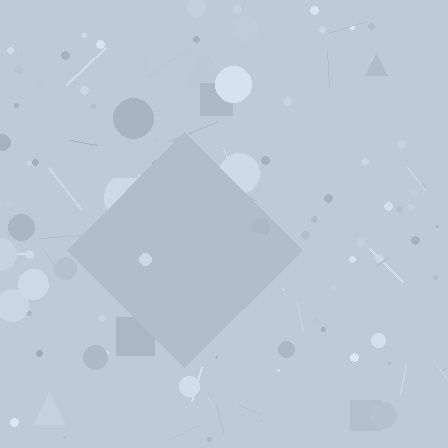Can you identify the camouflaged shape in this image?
The camouflaged shape is a diamond.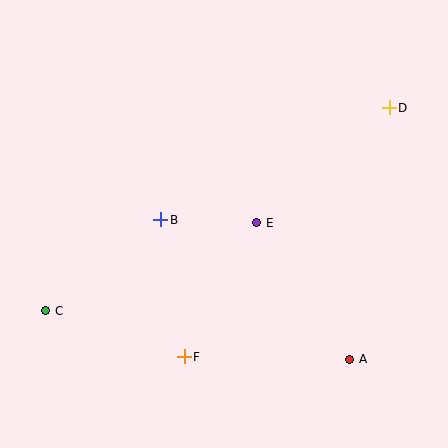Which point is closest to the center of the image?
Point E at (257, 223) is closest to the center.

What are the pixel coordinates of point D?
Point D is at (389, 108).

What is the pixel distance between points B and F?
The distance between B and F is 139 pixels.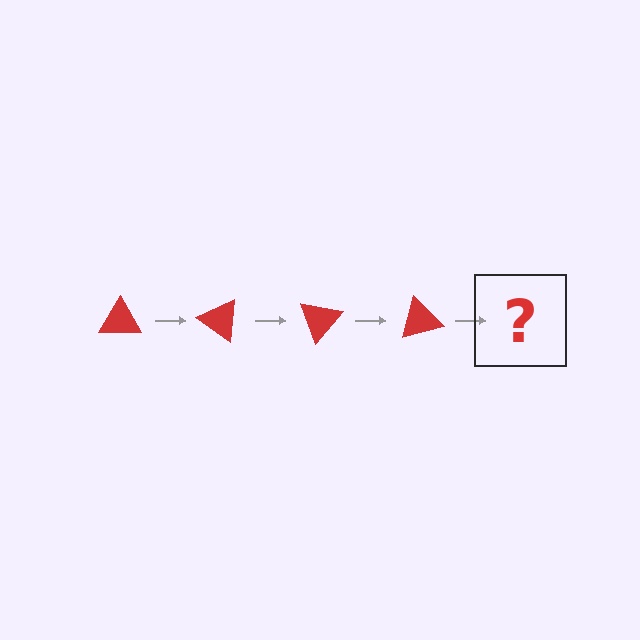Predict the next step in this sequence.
The next step is a red triangle rotated 140 degrees.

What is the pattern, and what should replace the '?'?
The pattern is that the triangle rotates 35 degrees each step. The '?' should be a red triangle rotated 140 degrees.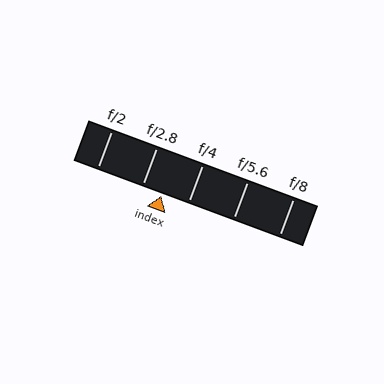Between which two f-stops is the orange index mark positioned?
The index mark is between f/2.8 and f/4.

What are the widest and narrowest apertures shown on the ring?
The widest aperture shown is f/2 and the narrowest is f/8.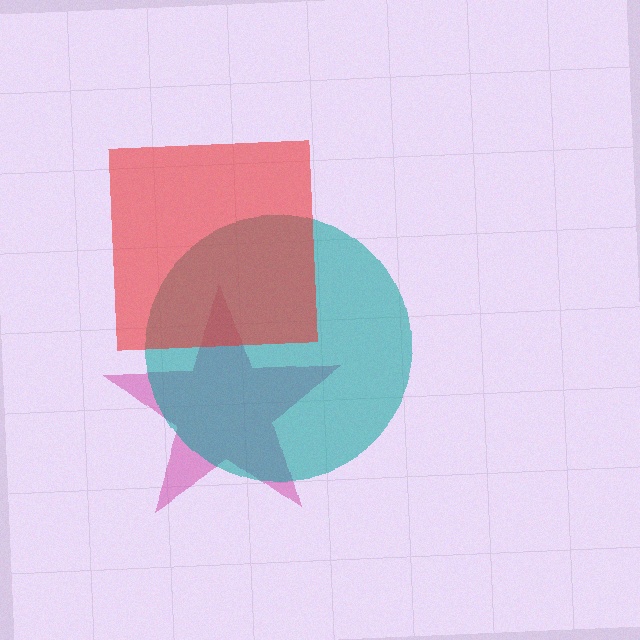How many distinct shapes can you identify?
There are 3 distinct shapes: a magenta star, a teal circle, a red square.